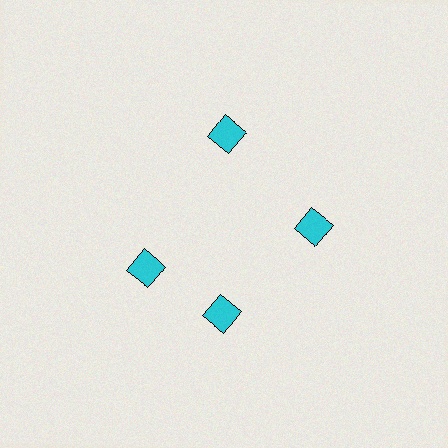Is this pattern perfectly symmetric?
No. The 4 cyan squares are arranged in a ring, but one element near the 9 o'clock position is rotated out of alignment along the ring, breaking the 4-fold rotational symmetry.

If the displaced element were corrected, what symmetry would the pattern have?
It would have 4-fold rotational symmetry — the pattern would map onto itself every 90 degrees.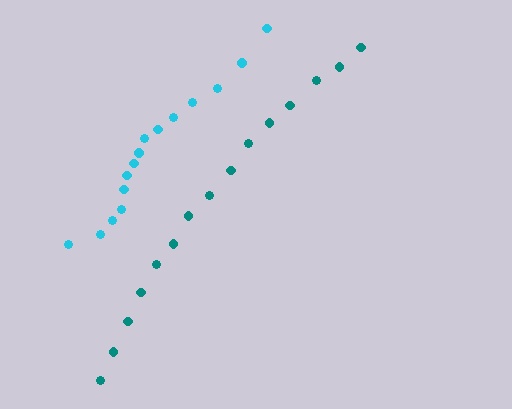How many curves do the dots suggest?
There are 2 distinct paths.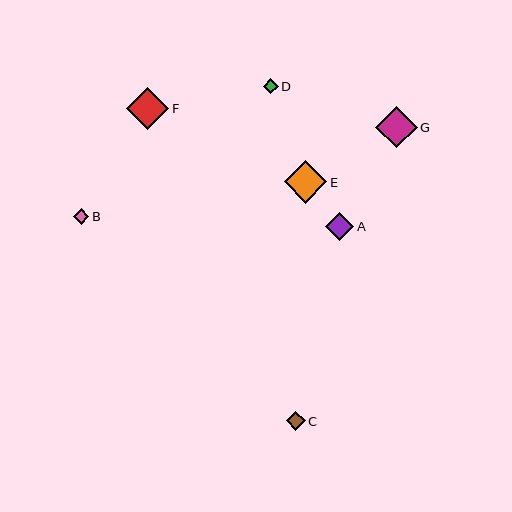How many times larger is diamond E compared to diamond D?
Diamond E is approximately 2.8 times the size of diamond D.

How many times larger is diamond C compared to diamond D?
Diamond C is approximately 1.2 times the size of diamond D.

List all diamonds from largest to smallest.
From largest to smallest: E, F, G, A, C, B, D.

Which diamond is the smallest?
Diamond D is the smallest with a size of approximately 15 pixels.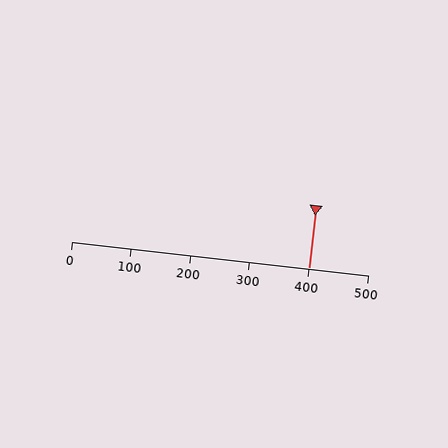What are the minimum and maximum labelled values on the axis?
The axis runs from 0 to 500.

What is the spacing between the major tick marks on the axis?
The major ticks are spaced 100 apart.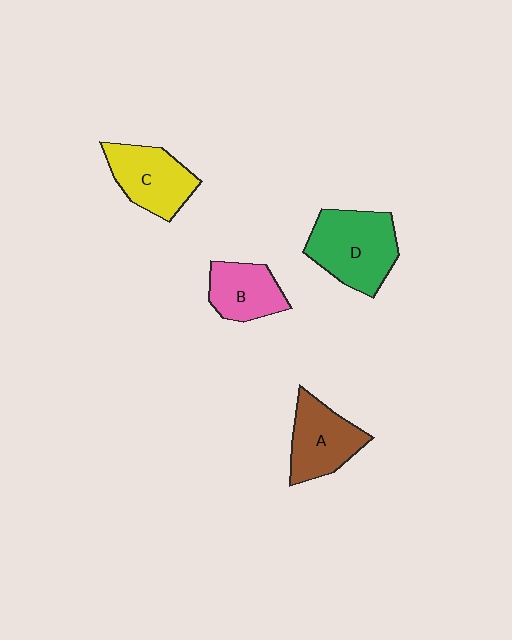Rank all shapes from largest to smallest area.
From largest to smallest: D (green), C (yellow), A (brown), B (pink).